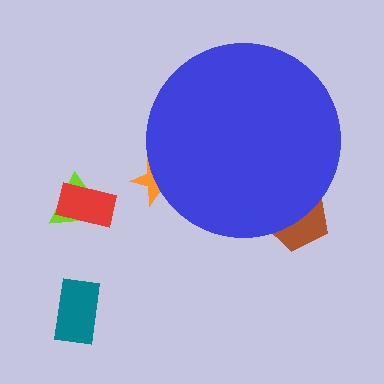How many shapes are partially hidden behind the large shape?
2 shapes are partially hidden.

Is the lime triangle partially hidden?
No, the lime triangle is fully visible.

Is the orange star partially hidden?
Yes, the orange star is partially hidden behind the blue circle.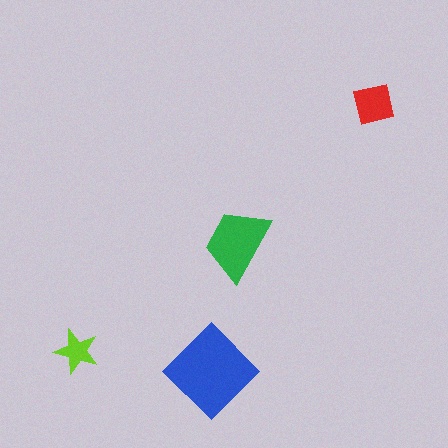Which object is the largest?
The blue diamond.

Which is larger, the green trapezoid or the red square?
The green trapezoid.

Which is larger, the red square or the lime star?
The red square.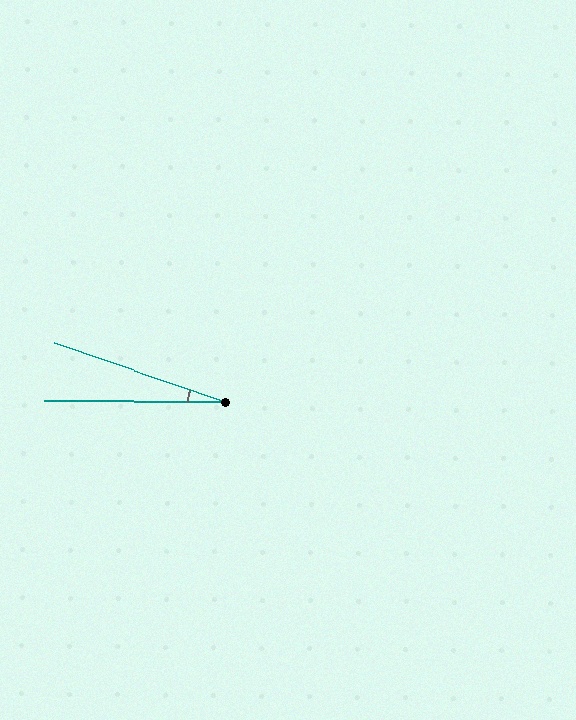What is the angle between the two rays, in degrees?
Approximately 19 degrees.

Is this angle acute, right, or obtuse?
It is acute.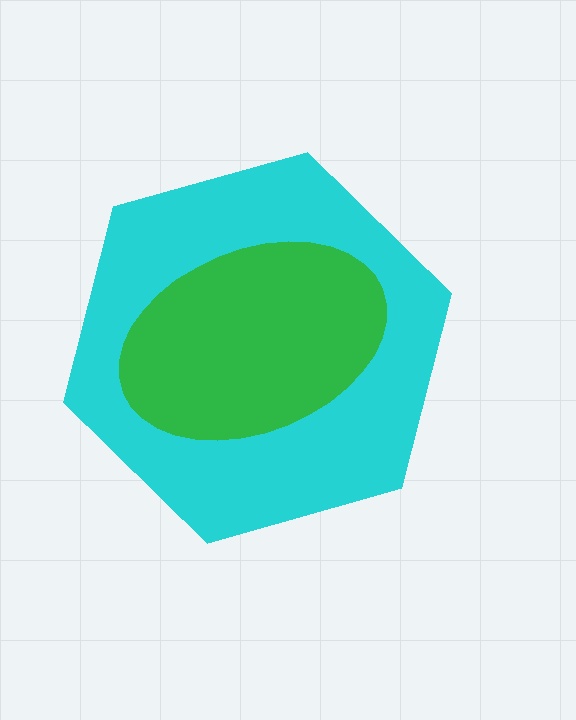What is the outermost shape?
The cyan hexagon.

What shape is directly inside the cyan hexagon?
The green ellipse.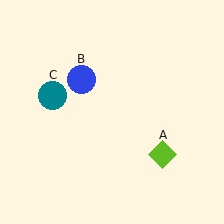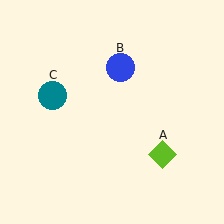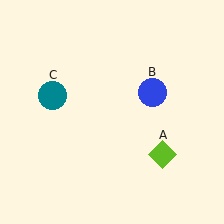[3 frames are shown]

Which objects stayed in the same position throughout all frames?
Lime diamond (object A) and teal circle (object C) remained stationary.